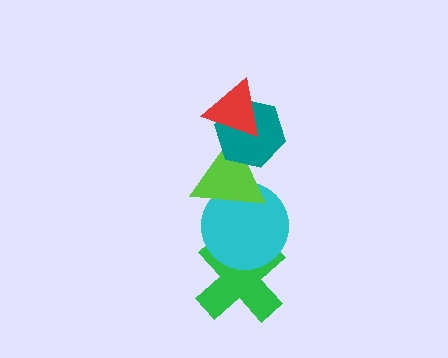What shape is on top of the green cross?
The cyan circle is on top of the green cross.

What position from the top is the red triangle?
The red triangle is 1st from the top.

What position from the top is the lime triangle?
The lime triangle is 3rd from the top.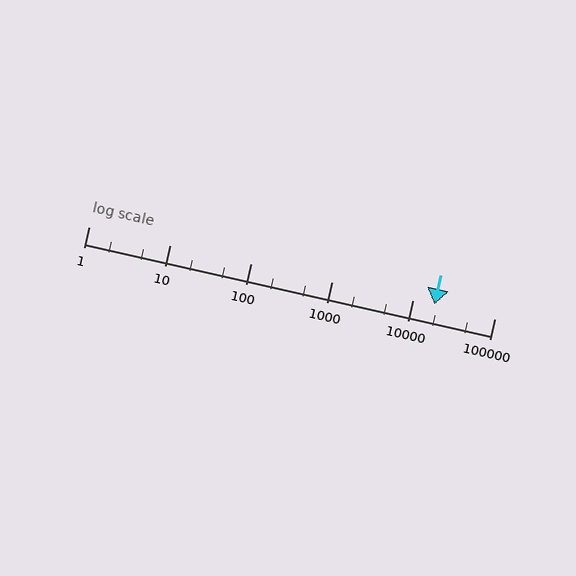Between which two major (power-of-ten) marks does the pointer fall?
The pointer is between 10000 and 100000.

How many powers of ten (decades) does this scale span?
The scale spans 5 decades, from 1 to 100000.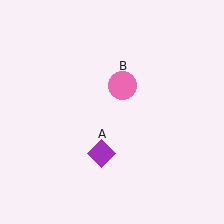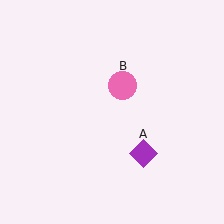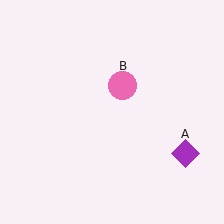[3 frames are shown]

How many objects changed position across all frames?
1 object changed position: purple diamond (object A).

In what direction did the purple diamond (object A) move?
The purple diamond (object A) moved right.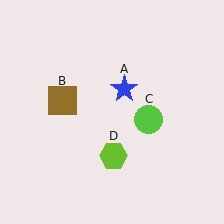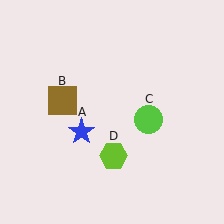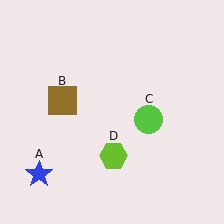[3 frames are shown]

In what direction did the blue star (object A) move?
The blue star (object A) moved down and to the left.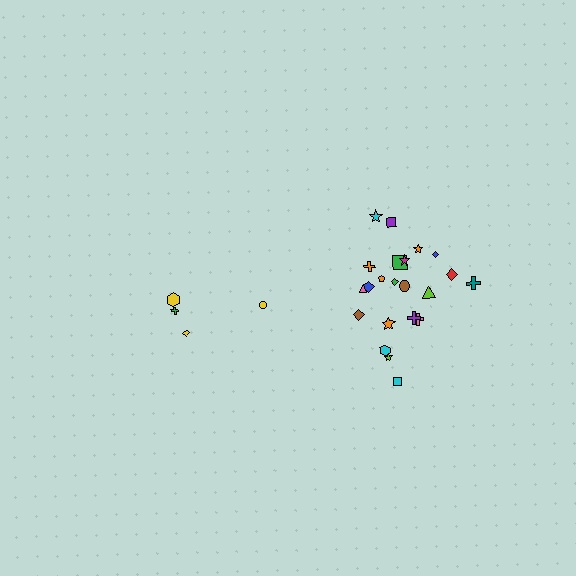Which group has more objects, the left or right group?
The right group.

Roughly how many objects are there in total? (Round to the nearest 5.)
Roughly 25 objects in total.